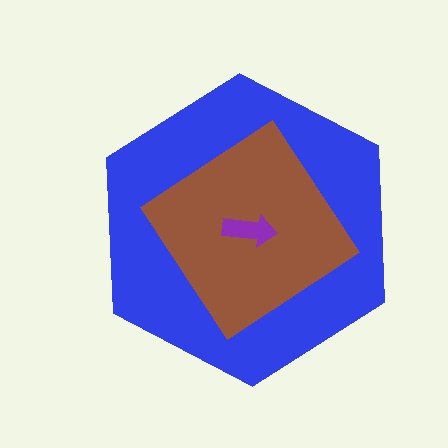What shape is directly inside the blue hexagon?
The brown diamond.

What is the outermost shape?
The blue hexagon.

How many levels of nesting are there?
3.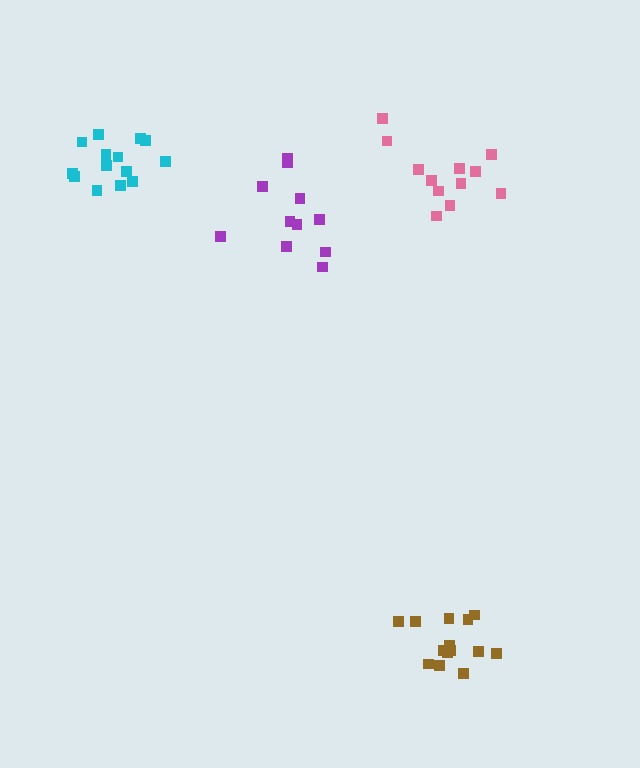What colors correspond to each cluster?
The clusters are colored: purple, pink, brown, cyan.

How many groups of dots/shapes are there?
There are 4 groups.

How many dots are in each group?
Group 1: 11 dots, Group 2: 12 dots, Group 3: 14 dots, Group 4: 14 dots (51 total).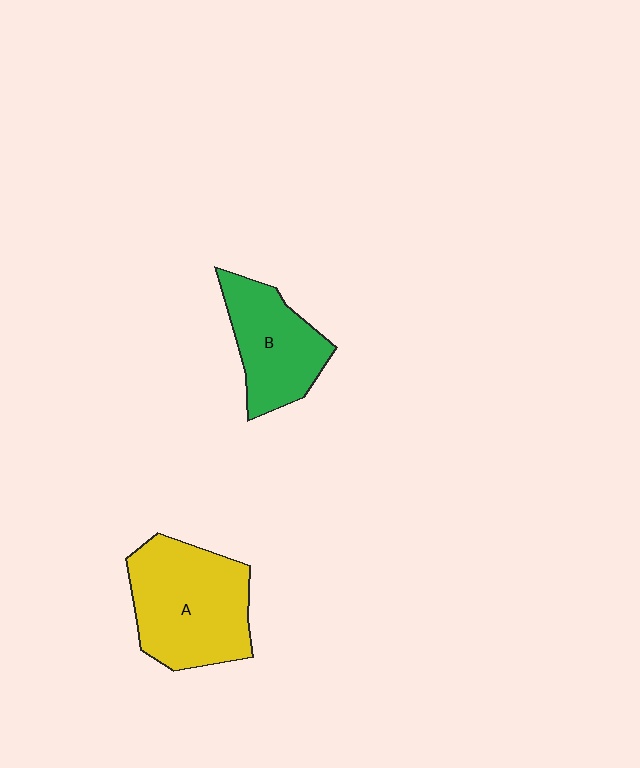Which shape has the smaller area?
Shape B (green).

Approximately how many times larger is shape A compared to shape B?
Approximately 1.4 times.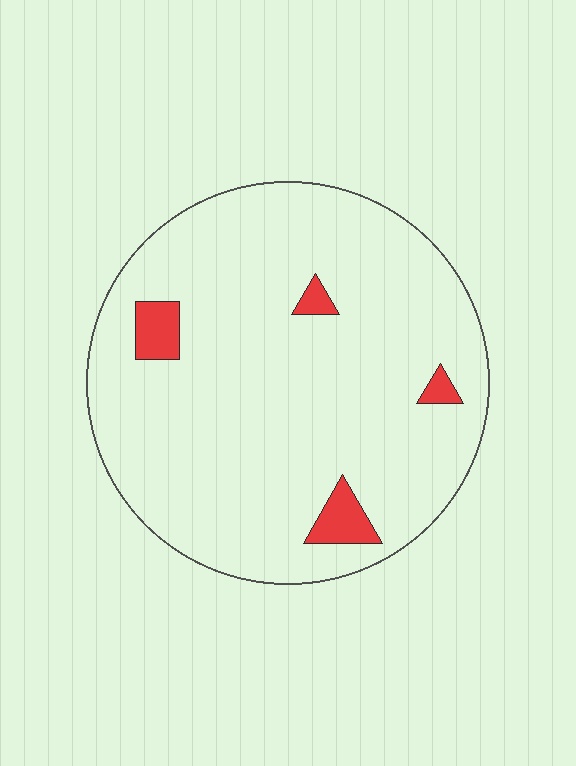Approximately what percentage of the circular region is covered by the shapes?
Approximately 5%.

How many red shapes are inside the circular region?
4.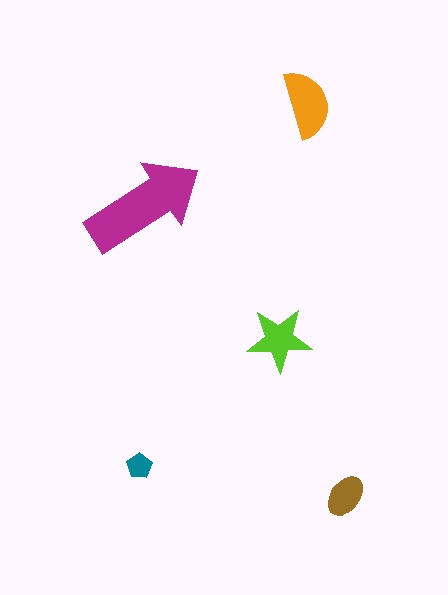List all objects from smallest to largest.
The teal pentagon, the brown ellipse, the lime star, the orange semicircle, the magenta arrow.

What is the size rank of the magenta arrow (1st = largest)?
1st.